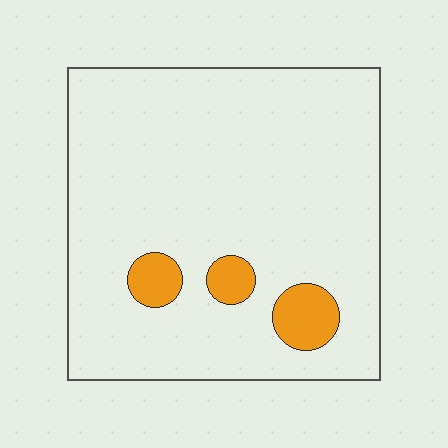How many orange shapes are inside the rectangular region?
3.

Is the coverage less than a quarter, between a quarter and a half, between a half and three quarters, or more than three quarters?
Less than a quarter.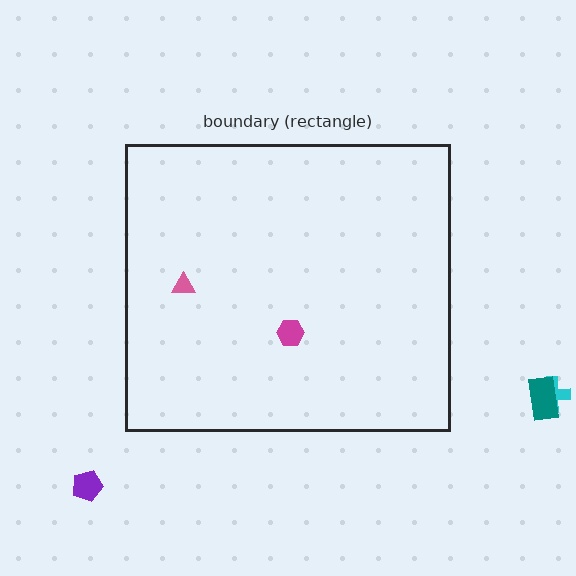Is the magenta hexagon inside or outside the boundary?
Inside.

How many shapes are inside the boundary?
2 inside, 3 outside.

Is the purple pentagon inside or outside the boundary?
Outside.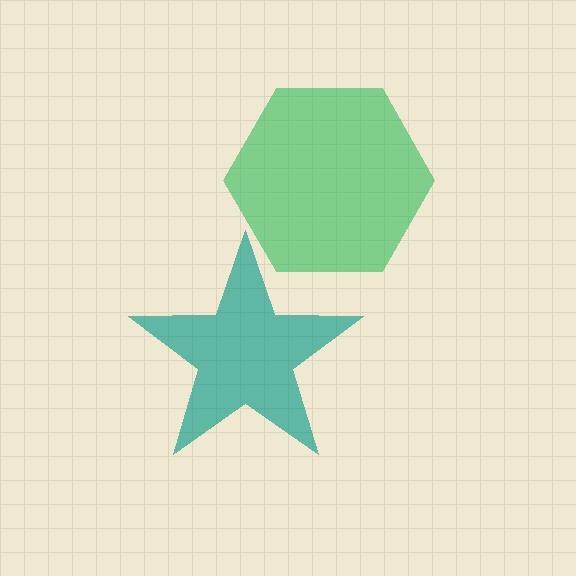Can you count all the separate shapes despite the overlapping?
Yes, there are 2 separate shapes.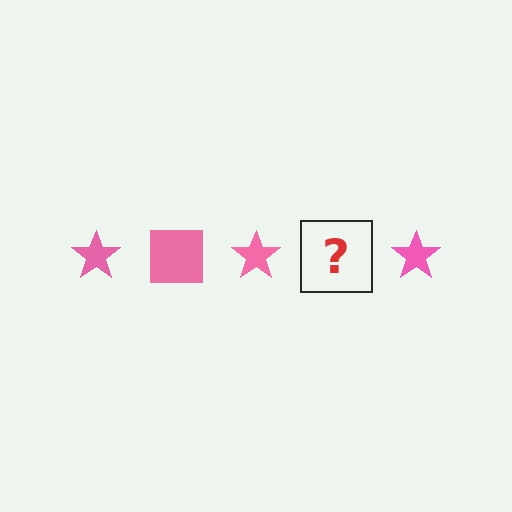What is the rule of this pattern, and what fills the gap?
The rule is that the pattern cycles through star, square shapes in pink. The gap should be filled with a pink square.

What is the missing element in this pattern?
The missing element is a pink square.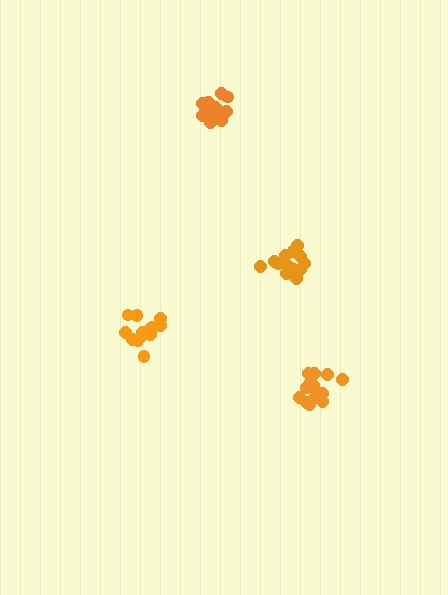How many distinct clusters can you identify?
There are 4 distinct clusters.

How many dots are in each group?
Group 1: 13 dots, Group 2: 16 dots, Group 3: 15 dots, Group 4: 13 dots (57 total).